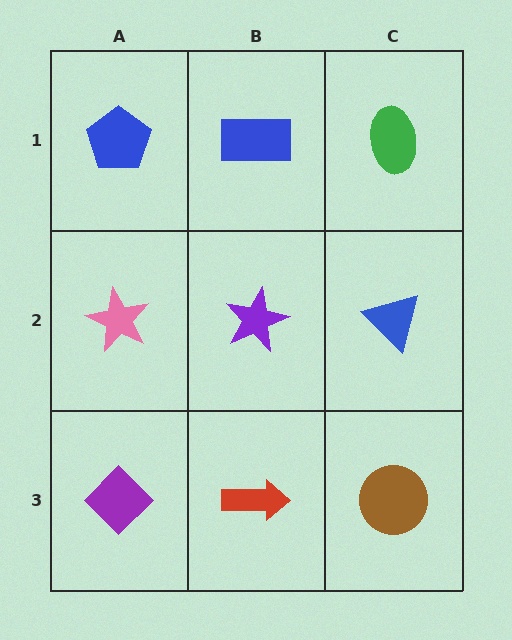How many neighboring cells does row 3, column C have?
2.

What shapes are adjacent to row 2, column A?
A blue pentagon (row 1, column A), a purple diamond (row 3, column A), a purple star (row 2, column B).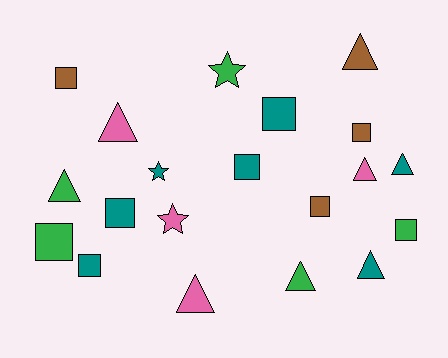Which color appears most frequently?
Teal, with 7 objects.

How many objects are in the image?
There are 20 objects.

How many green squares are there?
There are 2 green squares.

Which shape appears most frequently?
Square, with 9 objects.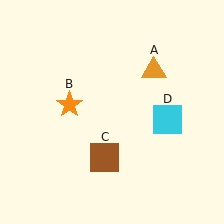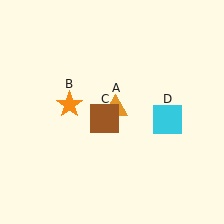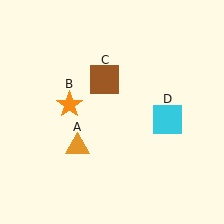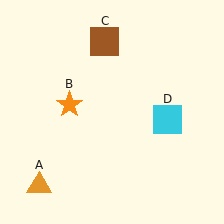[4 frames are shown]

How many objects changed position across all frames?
2 objects changed position: orange triangle (object A), brown square (object C).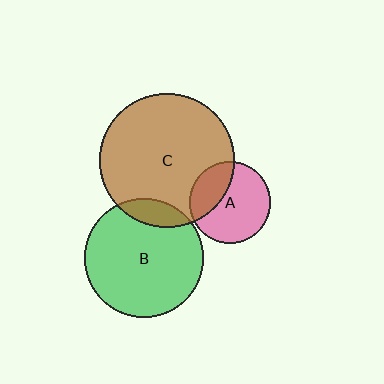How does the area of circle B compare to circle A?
Approximately 2.1 times.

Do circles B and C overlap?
Yes.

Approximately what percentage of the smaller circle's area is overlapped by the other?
Approximately 10%.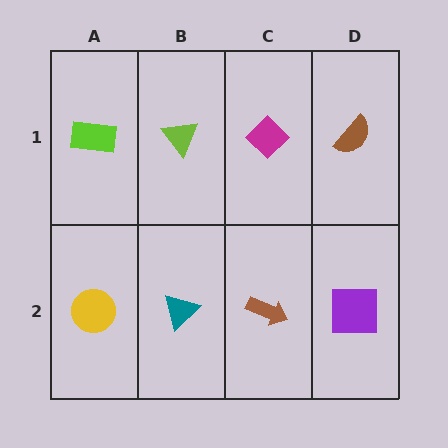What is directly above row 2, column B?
A lime triangle.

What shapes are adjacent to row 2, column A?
A lime rectangle (row 1, column A), a teal triangle (row 2, column B).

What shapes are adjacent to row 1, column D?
A purple square (row 2, column D), a magenta diamond (row 1, column C).